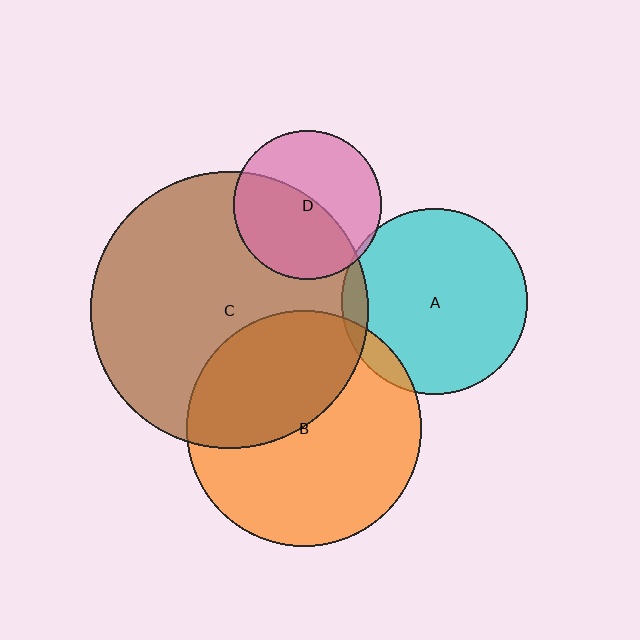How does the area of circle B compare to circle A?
Approximately 1.6 times.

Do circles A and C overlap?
Yes.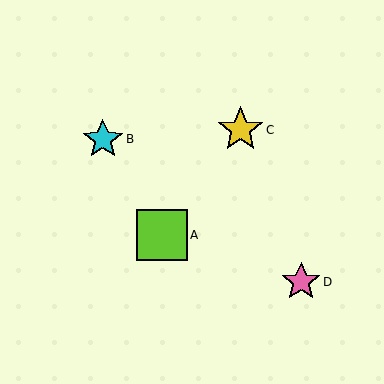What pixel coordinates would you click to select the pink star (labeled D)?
Click at (301, 282) to select the pink star D.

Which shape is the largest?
The lime square (labeled A) is the largest.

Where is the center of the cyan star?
The center of the cyan star is at (103, 139).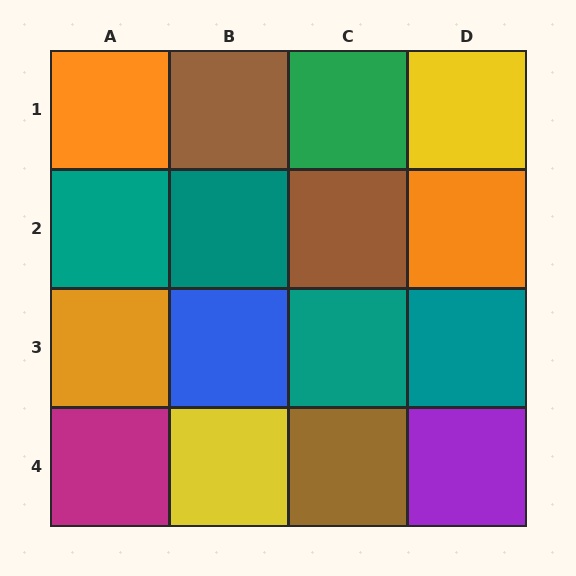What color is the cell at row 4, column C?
Brown.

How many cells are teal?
4 cells are teal.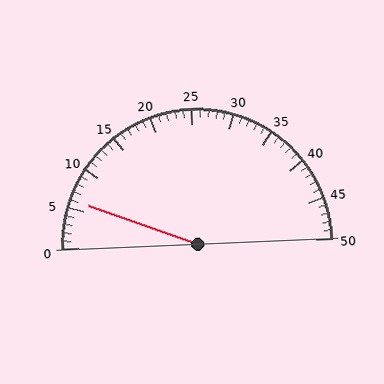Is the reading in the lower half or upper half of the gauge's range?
The reading is in the lower half of the range (0 to 50).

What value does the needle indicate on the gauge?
The needle indicates approximately 6.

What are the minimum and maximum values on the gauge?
The gauge ranges from 0 to 50.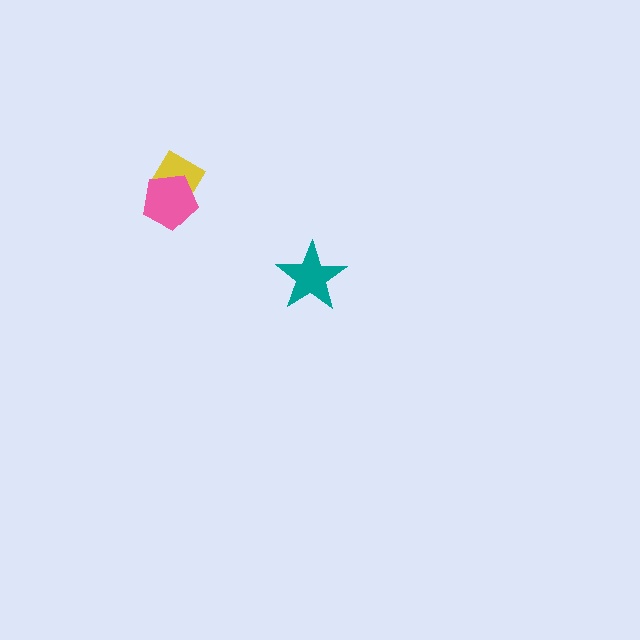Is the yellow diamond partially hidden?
Yes, it is partially covered by another shape.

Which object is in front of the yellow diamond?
The pink pentagon is in front of the yellow diamond.